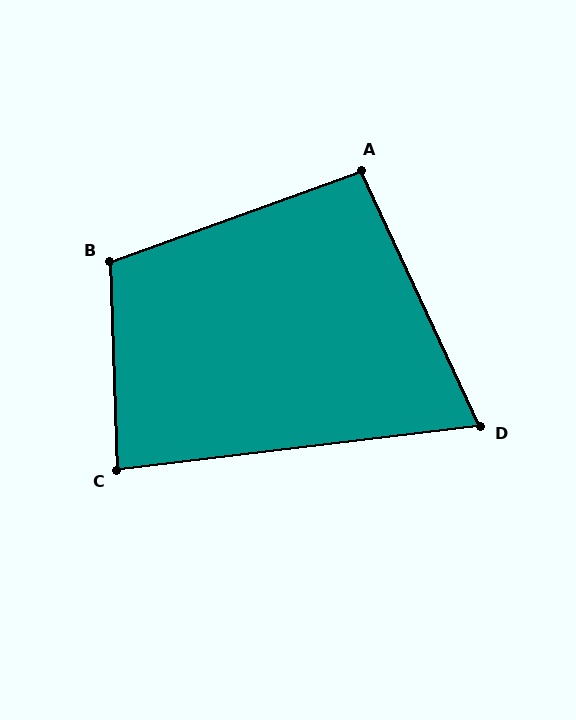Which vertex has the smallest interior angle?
D, at approximately 72 degrees.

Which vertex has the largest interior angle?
B, at approximately 108 degrees.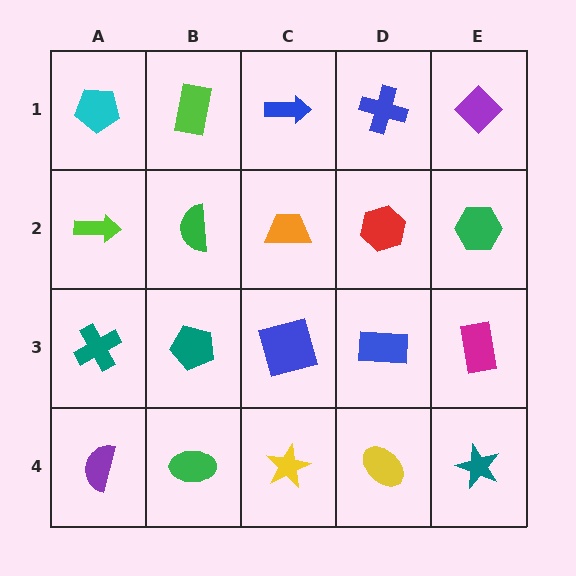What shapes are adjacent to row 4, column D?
A blue rectangle (row 3, column D), a yellow star (row 4, column C), a teal star (row 4, column E).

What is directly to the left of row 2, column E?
A red hexagon.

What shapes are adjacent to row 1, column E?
A green hexagon (row 2, column E), a blue cross (row 1, column D).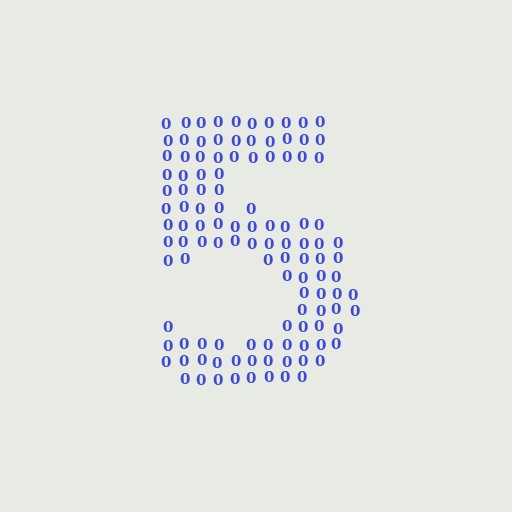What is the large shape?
The large shape is the digit 5.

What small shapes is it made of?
It is made of small digit 0's.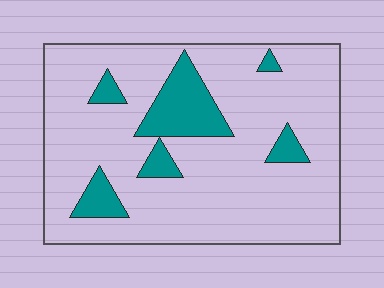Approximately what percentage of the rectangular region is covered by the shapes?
Approximately 15%.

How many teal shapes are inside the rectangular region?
6.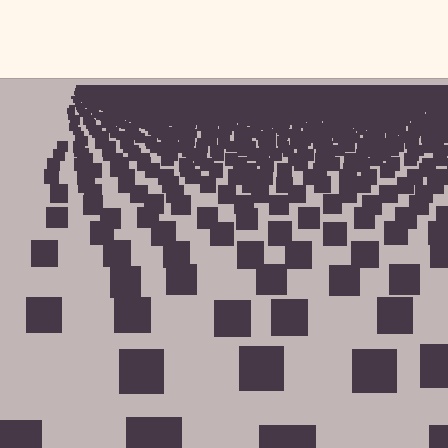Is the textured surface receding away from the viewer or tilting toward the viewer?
The surface is receding away from the viewer. Texture elements get smaller and denser toward the top.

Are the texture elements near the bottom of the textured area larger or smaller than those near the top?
Larger. Near the bottom, elements are closer to the viewer and appear at a bigger on-screen size.